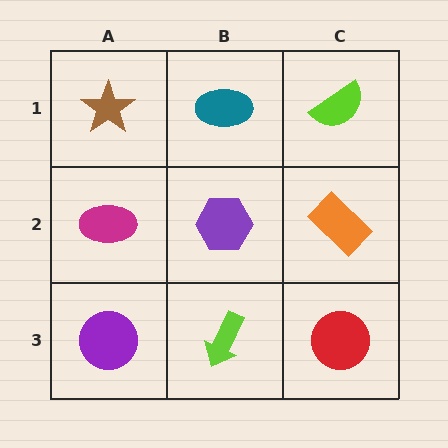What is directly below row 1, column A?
A magenta ellipse.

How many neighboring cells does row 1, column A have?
2.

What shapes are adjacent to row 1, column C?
An orange rectangle (row 2, column C), a teal ellipse (row 1, column B).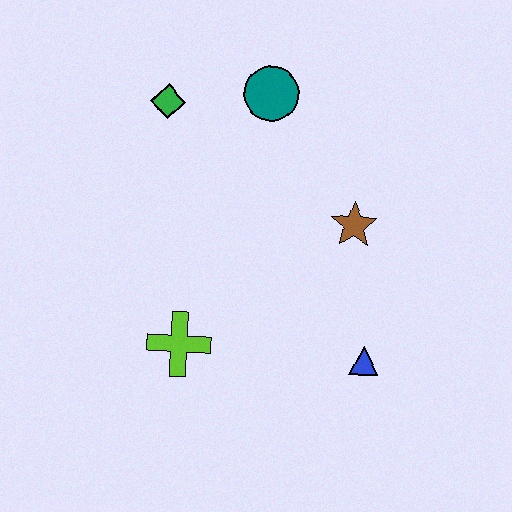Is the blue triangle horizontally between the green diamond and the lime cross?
No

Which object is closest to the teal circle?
The green diamond is closest to the teal circle.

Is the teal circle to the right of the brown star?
No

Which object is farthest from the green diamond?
The blue triangle is farthest from the green diamond.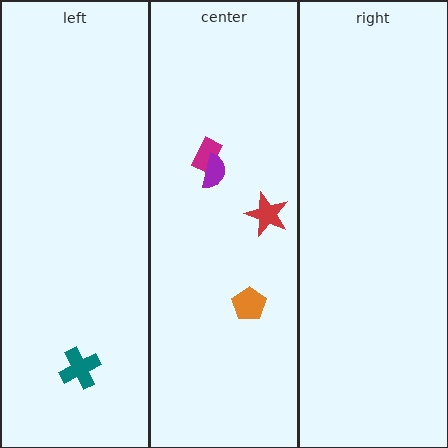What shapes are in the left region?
The teal cross.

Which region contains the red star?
The center region.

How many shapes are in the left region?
1.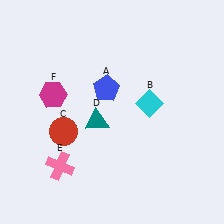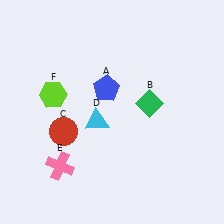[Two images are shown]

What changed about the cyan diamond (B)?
In Image 1, B is cyan. In Image 2, it changed to green.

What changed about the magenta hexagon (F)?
In Image 1, F is magenta. In Image 2, it changed to lime.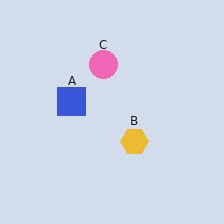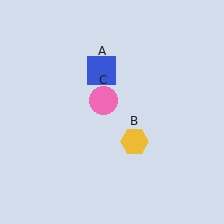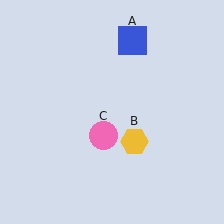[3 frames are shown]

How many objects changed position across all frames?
2 objects changed position: blue square (object A), pink circle (object C).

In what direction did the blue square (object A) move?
The blue square (object A) moved up and to the right.